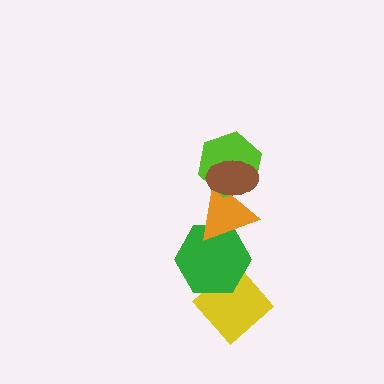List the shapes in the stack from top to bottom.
From top to bottom: the brown ellipse, the lime hexagon, the orange triangle, the green hexagon, the yellow diamond.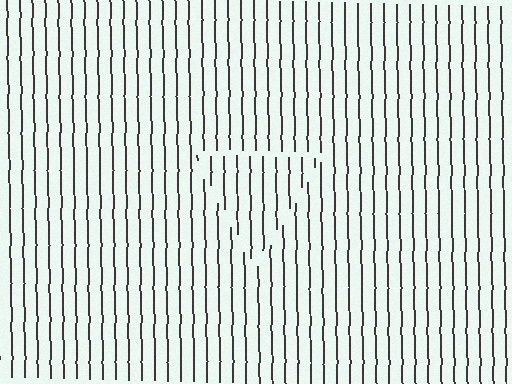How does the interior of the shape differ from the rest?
The interior of the shape contains the same grating, shifted by half a period — the contour is defined by the phase discontinuity where line-ends from the inner and outer gratings abut.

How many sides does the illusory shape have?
3 sides — the line-ends trace a triangle.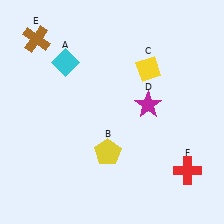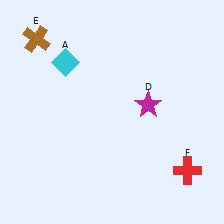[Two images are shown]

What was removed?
The yellow diamond (C), the yellow pentagon (B) were removed in Image 2.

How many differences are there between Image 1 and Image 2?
There are 2 differences between the two images.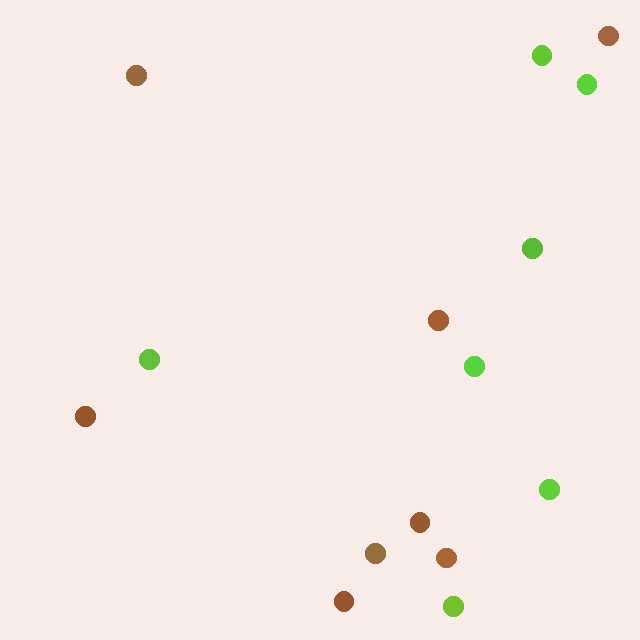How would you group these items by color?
There are 2 groups: one group of brown circles (8) and one group of lime circles (7).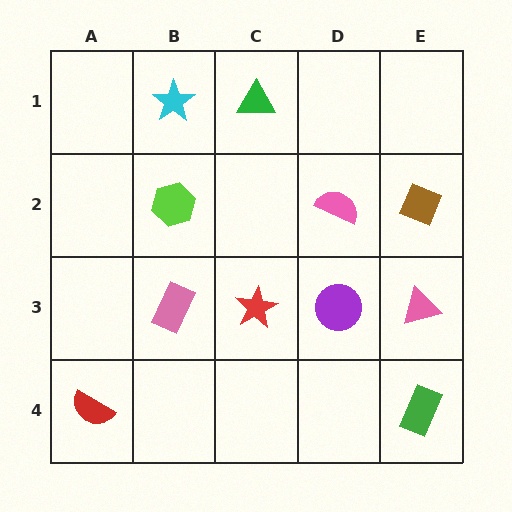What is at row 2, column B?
A lime hexagon.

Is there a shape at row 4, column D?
No, that cell is empty.